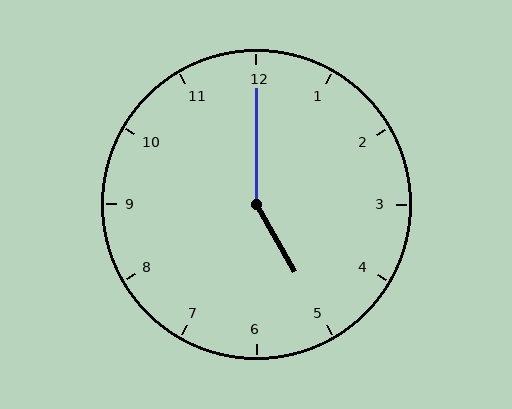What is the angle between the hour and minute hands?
Approximately 150 degrees.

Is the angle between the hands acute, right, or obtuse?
It is obtuse.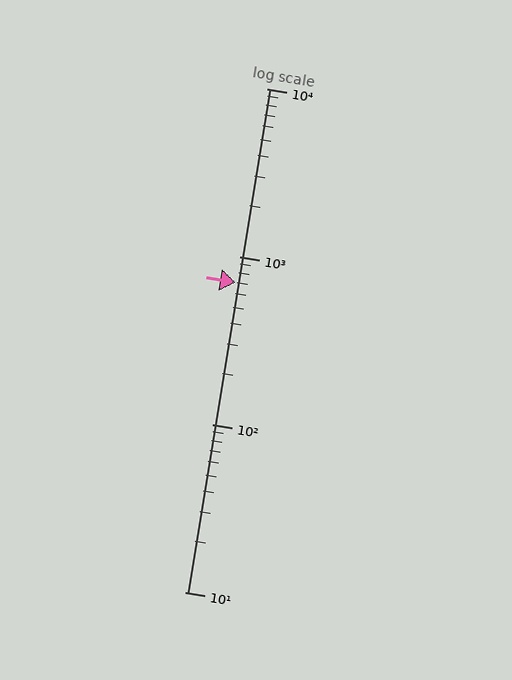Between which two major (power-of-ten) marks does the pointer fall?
The pointer is between 100 and 1000.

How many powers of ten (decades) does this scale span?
The scale spans 3 decades, from 10 to 10000.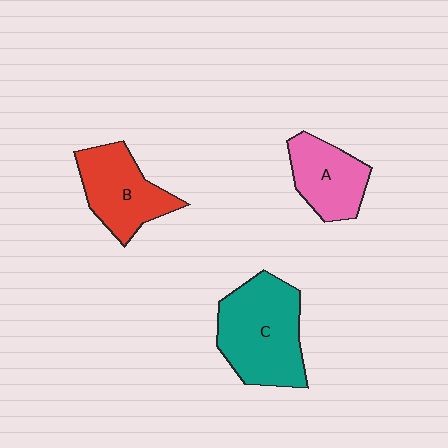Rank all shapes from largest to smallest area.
From largest to smallest: C (teal), B (red), A (pink).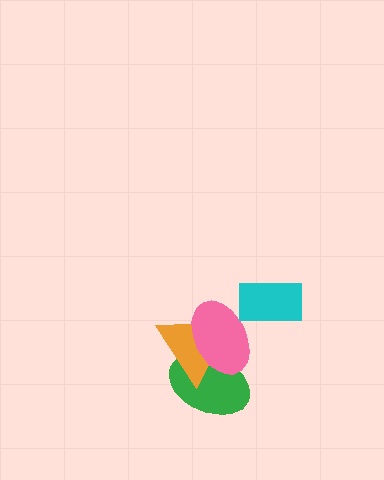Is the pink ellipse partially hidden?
Yes, it is partially covered by another shape.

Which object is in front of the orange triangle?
The pink ellipse is in front of the orange triangle.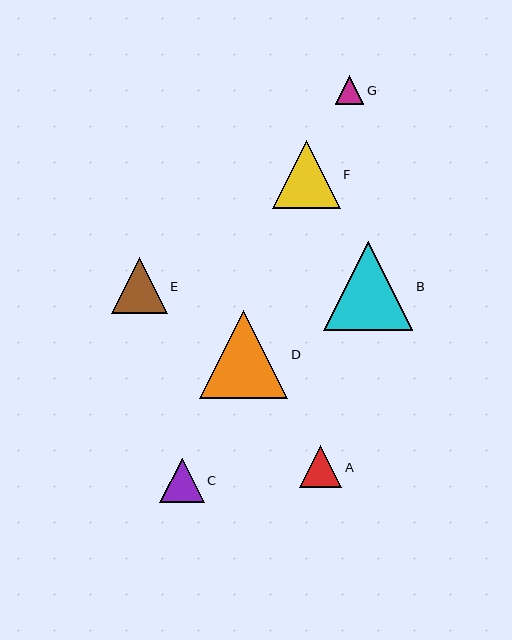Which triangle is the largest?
Triangle B is the largest with a size of approximately 90 pixels.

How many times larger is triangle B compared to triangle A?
Triangle B is approximately 2.1 times the size of triangle A.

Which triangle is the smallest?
Triangle G is the smallest with a size of approximately 29 pixels.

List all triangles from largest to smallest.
From largest to smallest: B, D, F, E, C, A, G.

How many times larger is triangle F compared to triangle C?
Triangle F is approximately 1.5 times the size of triangle C.